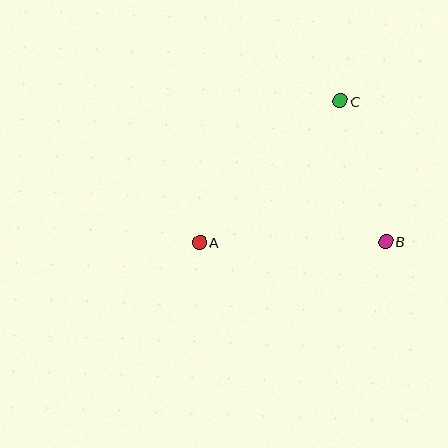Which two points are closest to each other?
Points B and C are closest to each other.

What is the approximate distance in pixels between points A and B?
The distance between A and B is approximately 186 pixels.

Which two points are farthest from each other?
Points A and C are farthest from each other.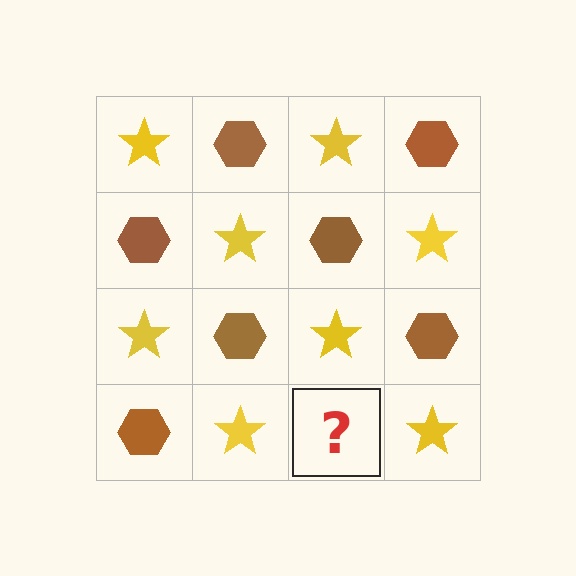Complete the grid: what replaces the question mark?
The question mark should be replaced with a brown hexagon.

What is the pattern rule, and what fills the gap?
The rule is that it alternates yellow star and brown hexagon in a checkerboard pattern. The gap should be filled with a brown hexagon.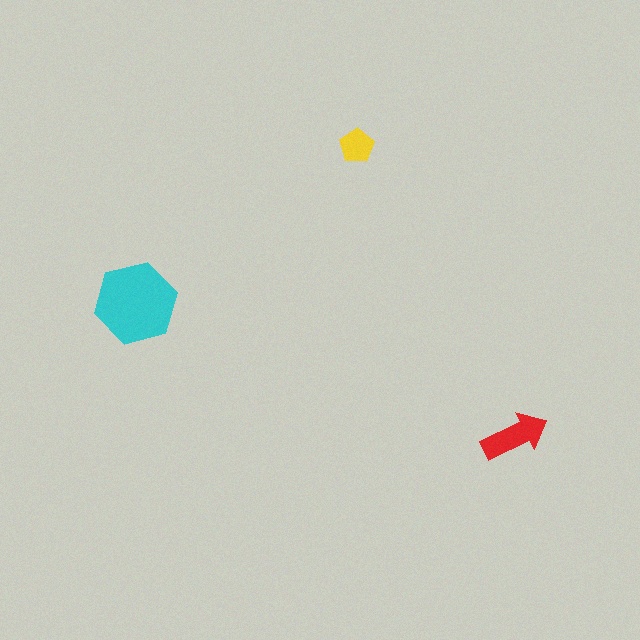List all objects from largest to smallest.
The cyan hexagon, the red arrow, the yellow pentagon.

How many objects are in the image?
There are 3 objects in the image.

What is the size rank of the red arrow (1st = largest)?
2nd.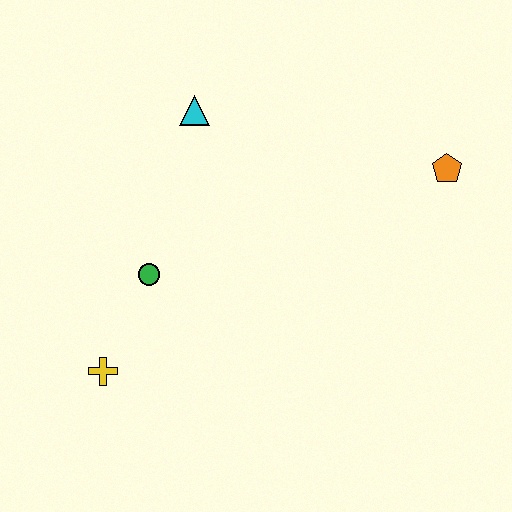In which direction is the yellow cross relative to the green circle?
The yellow cross is below the green circle.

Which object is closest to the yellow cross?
The green circle is closest to the yellow cross.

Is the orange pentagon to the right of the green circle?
Yes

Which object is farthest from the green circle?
The orange pentagon is farthest from the green circle.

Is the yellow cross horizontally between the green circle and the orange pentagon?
No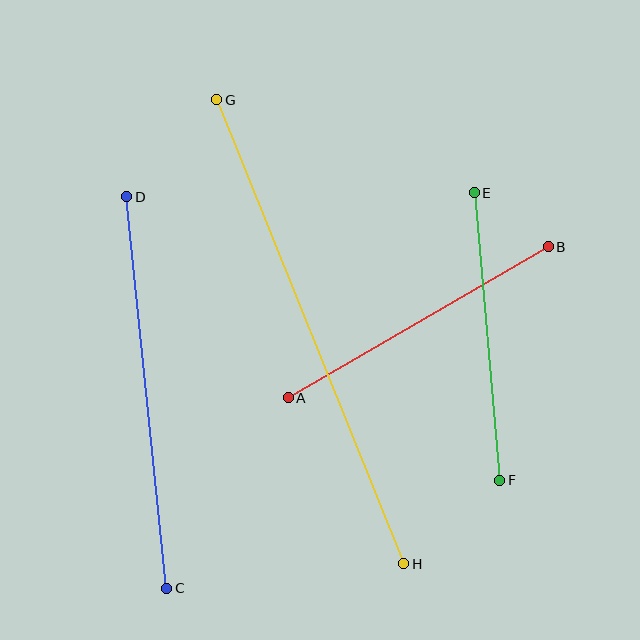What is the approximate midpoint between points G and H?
The midpoint is at approximately (310, 332) pixels.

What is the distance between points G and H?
The distance is approximately 500 pixels.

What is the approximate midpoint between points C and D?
The midpoint is at approximately (147, 393) pixels.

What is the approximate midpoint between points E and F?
The midpoint is at approximately (487, 336) pixels.